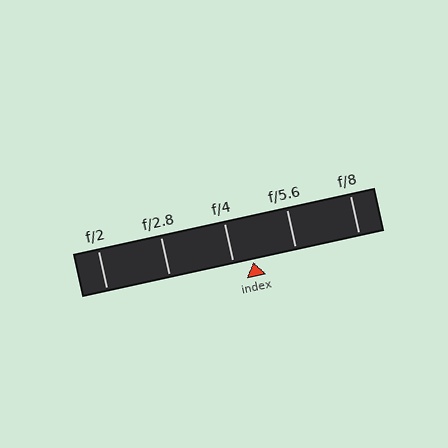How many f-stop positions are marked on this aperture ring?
There are 5 f-stop positions marked.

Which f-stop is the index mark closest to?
The index mark is closest to f/4.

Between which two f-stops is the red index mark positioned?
The index mark is between f/4 and f/5.6.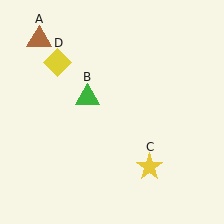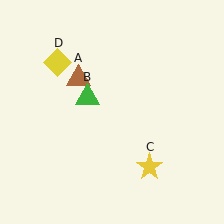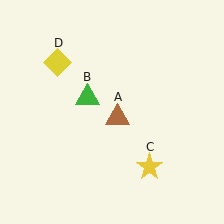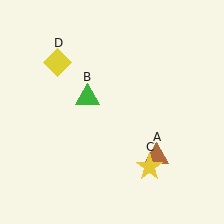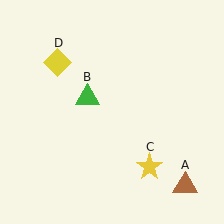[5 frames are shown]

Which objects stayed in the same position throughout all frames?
Green triangle (object B) and yellow star (object C) and yellow diamond (object D) remained stationary.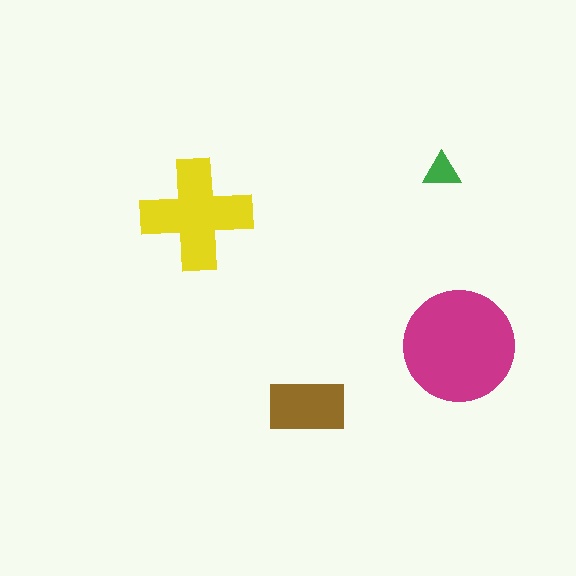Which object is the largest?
The magenta circle.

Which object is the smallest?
The green triangle.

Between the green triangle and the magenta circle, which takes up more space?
The magenta circle.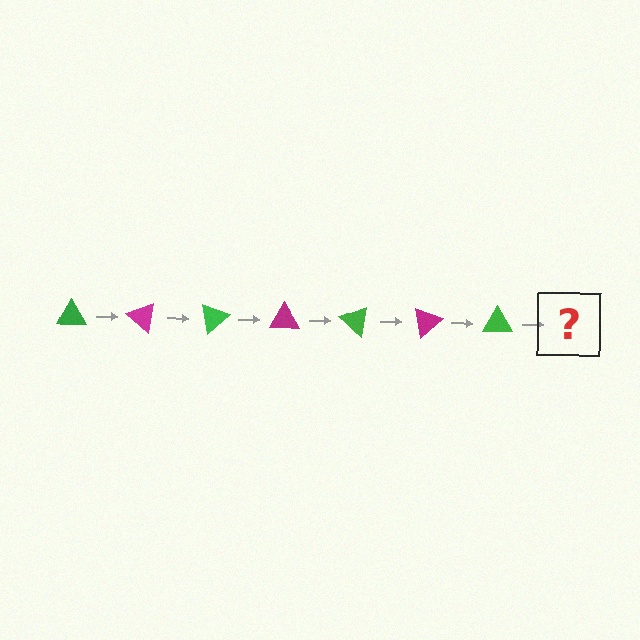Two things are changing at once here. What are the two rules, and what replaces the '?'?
The two rules are that it rotates 40 degrees each step and the color cycles through green and magenta. The '?' should be a magenta triangle, rotated 280 degrees from the start.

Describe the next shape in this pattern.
It should be a magenta triangle, rotated 280 degrees from the start.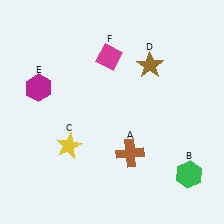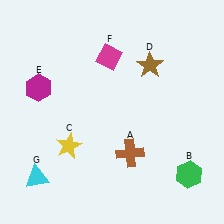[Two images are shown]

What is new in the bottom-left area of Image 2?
A cyan triangle (G) was added in the bottom-left area of Image 2.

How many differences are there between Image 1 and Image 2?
There is 1 difference between the two images.